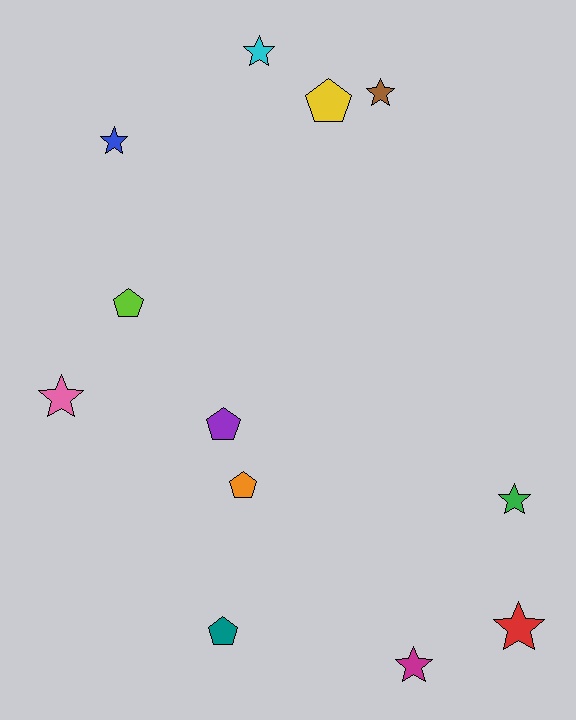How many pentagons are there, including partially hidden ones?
There are 5 pentagons.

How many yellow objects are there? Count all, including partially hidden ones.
There is 1 yellow object.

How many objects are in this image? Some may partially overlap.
There are 12 objects.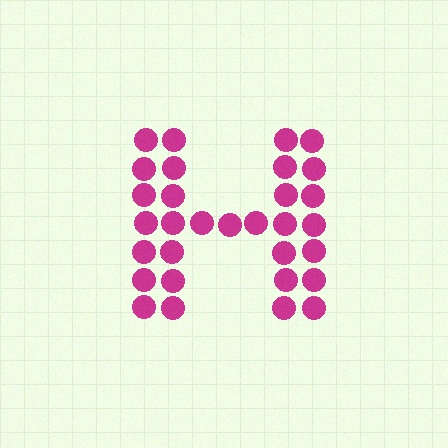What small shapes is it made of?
It is made of small circles.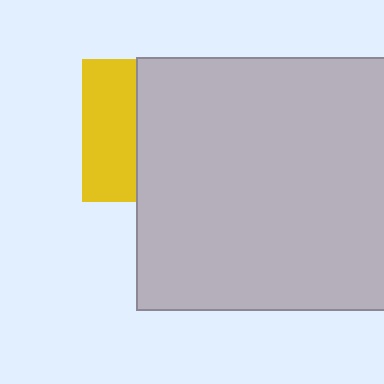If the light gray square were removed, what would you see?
You would see the complete yellow square.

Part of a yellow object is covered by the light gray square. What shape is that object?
It is a square.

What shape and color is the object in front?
The object in front is a light gray square.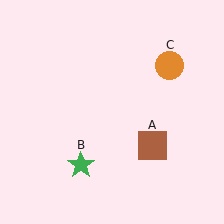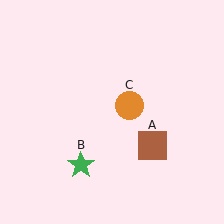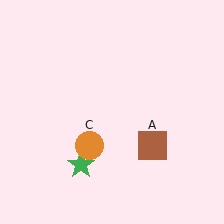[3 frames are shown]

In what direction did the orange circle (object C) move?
The orange circle (object C) moved down and to the left.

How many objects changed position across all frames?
1 object changed position: orange circle (object C).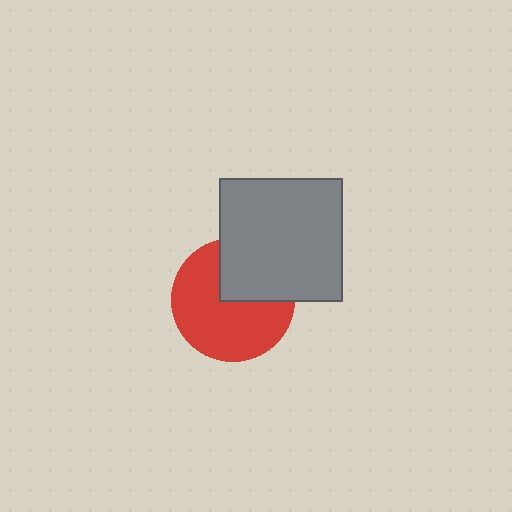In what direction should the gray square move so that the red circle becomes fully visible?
The gray square should move toward the upper-right. That is the shortest direction to clear the overlap and leave the red circle fully visible.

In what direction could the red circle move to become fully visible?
The red circle could move toward the lower-left. That would shift it out from behind the gray square entirely.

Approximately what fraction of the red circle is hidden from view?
Roughly 33% of the red circle is hidden behind the gray square.